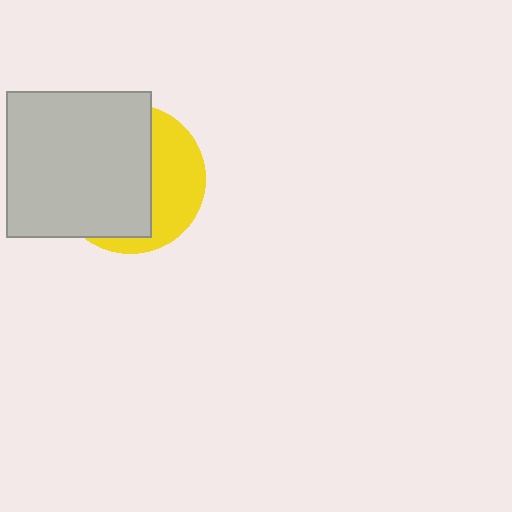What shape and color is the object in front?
The object in front is a light gray square.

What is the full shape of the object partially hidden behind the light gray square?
The partially hidden object is a yellow circle.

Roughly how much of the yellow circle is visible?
A small part of it is visible (roughly 37%).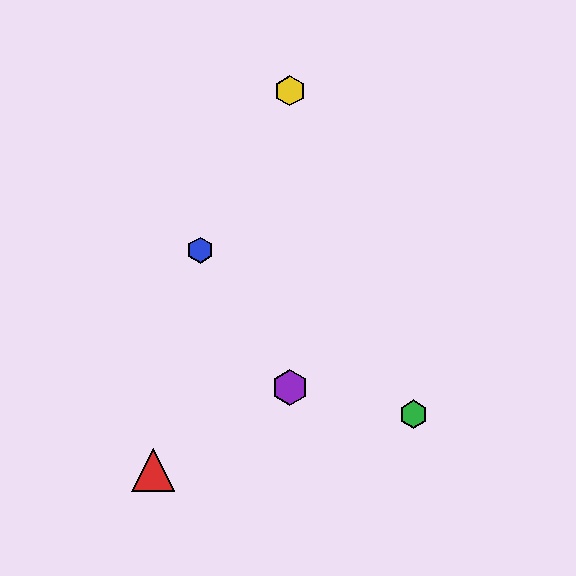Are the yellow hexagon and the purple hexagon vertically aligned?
Yes, both are at x≈290.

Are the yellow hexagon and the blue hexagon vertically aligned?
No, the yellow hexagon is at x≈290 and the blue hexagon is at x≈200.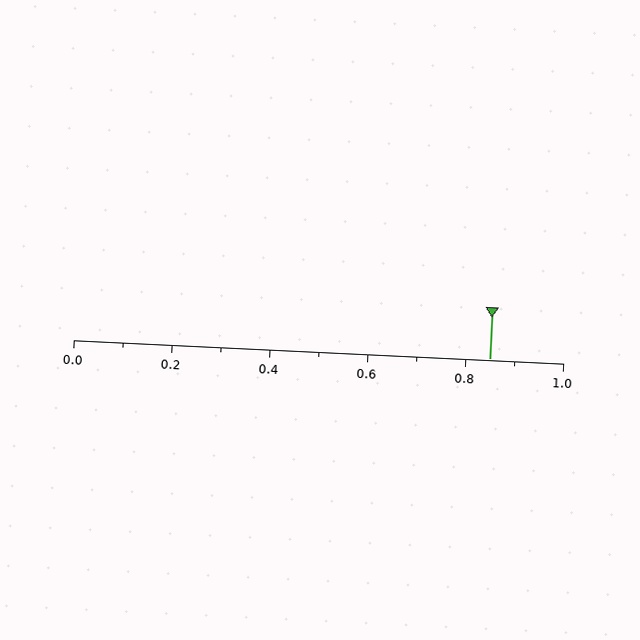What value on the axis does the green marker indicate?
The marker indicates approximately 0.85.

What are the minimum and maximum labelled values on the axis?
The axis runs from 0.0 to 1.0.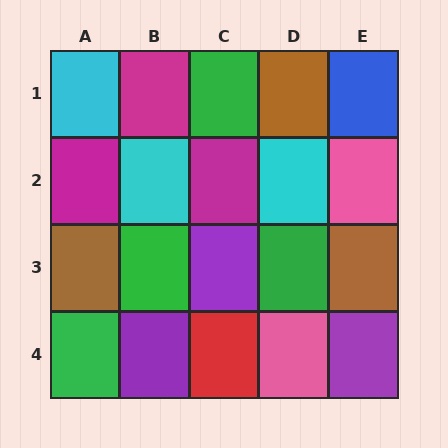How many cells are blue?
1 cell is blue.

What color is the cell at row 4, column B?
Purple.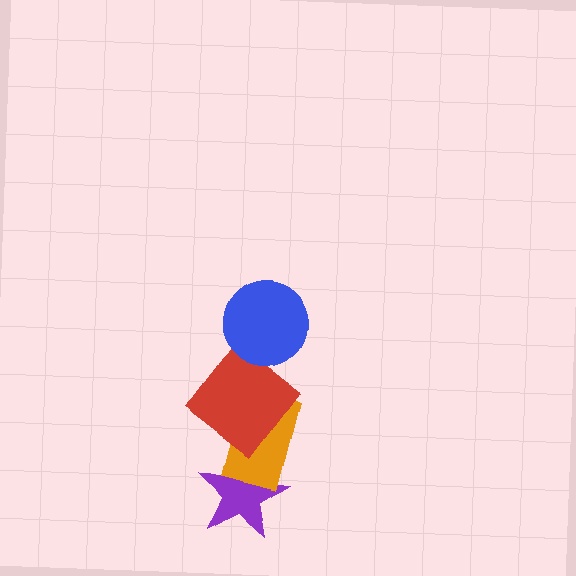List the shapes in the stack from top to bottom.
From top to bottom: the blue circle, the red diamond, the orange rectangle, the purple star.